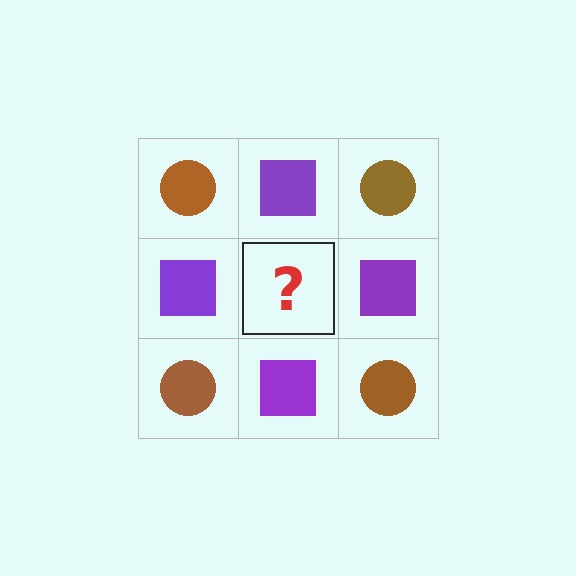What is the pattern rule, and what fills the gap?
The rule is that it alternates brown circle and purple square in a checkerboard pattern. The gap should be filled with a brown circle.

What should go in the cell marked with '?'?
The missing cell should contain a brown circle.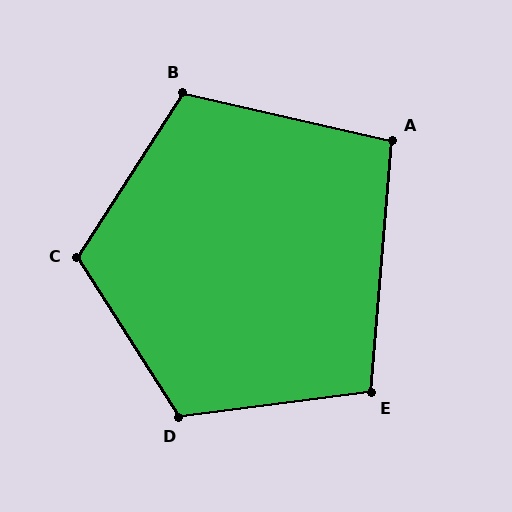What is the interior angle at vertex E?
Approximately 102 degrees (obtuse).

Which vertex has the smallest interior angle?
A, at approximately 98 degrees.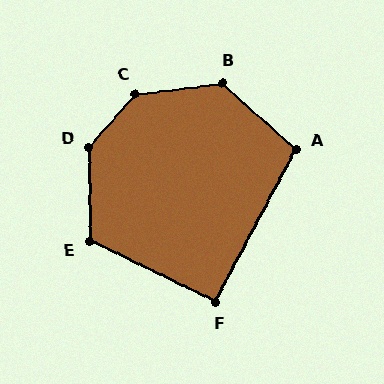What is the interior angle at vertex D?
Approximately 137 degrees (obtuse).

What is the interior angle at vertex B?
Approximately 131 degrees (obtuse).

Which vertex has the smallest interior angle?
F, at approximately 92 degrees.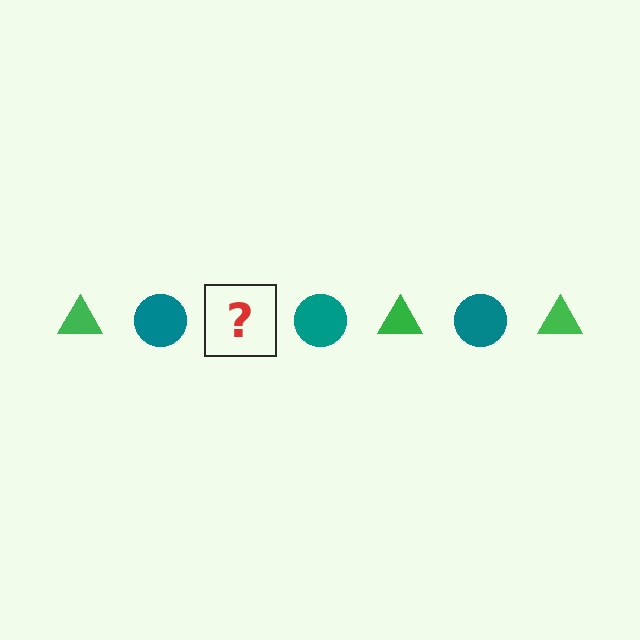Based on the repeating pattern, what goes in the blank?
The blank should be a green triangle.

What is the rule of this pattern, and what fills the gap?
The rule is that the pattern alternates between green triangle and teal circle. The gap should be filled with a green triangle.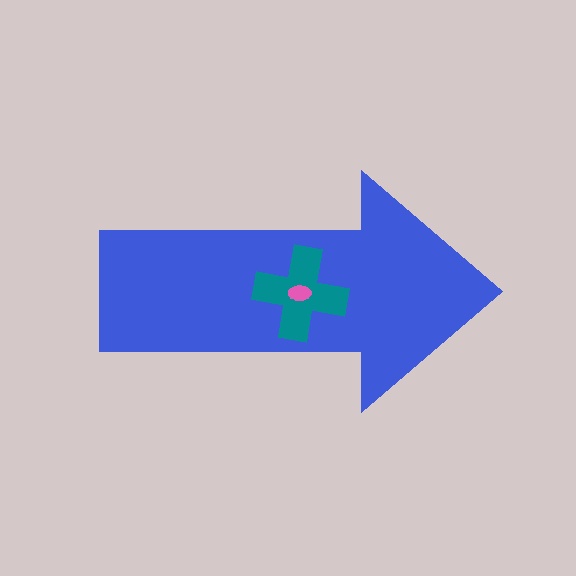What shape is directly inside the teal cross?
The pink ellipse.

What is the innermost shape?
The pink ellipse.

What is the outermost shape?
The blue arrow.